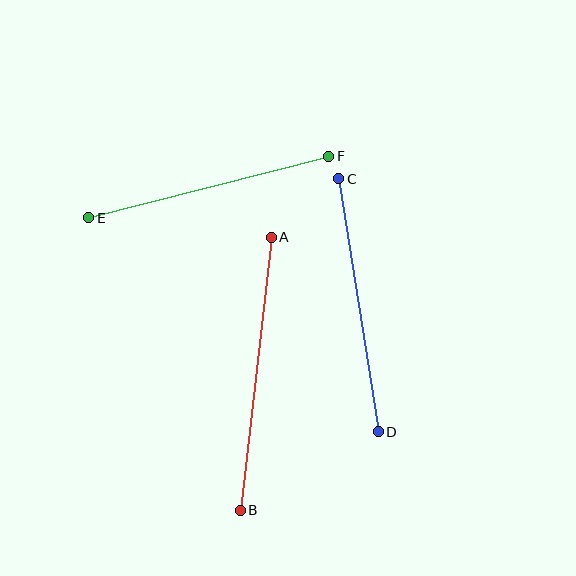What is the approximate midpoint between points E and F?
The midpoint is at approximately (209, 187) pixels.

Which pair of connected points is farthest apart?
Points A and B are farthest apart.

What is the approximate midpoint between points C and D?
The midpoint is at approximately (358, 305) pixels.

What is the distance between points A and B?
The distance is approximately 275 pixels.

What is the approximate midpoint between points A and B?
The midpoint is at approximately (256, 374) pixels.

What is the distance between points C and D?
The distance is approximately 256 pixels.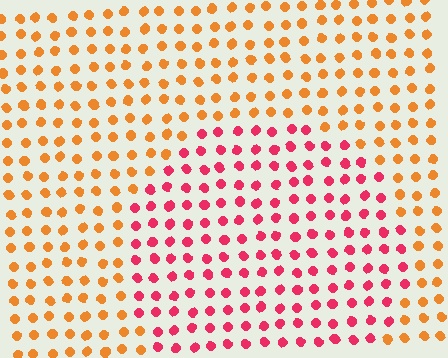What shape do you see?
I see a circle.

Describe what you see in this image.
The image is filled with small orange elements in a uniform arrangement. A circle-shaped region is visible where the elements are tinted to a slightly different hue, forming a subtle color boundary.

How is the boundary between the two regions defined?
The boundary is defined purely by a slight shift in hue (about 46 degrees). Spacing, size, and orientation are identical on both sides.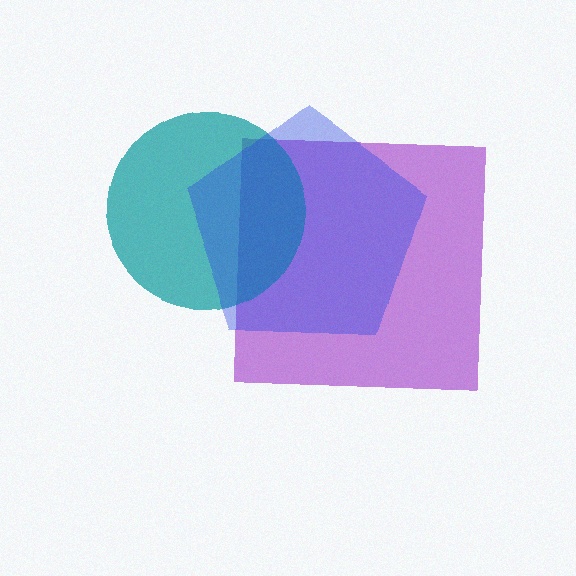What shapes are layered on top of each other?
The layered shapes are: a purple square, a teal circle, a blue pentagon.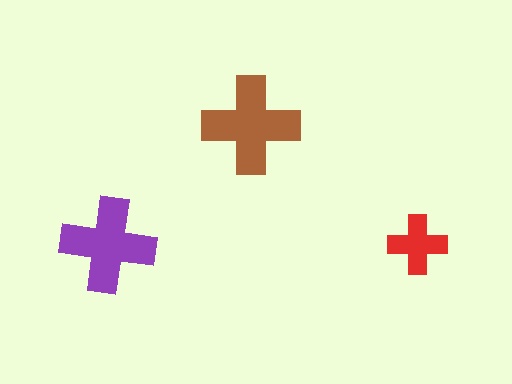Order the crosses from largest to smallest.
the brown one, the purple one, the red one.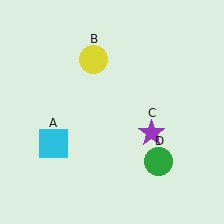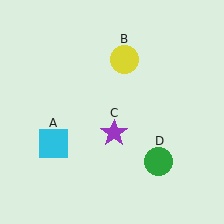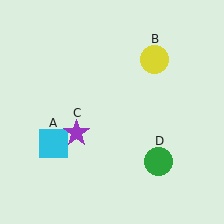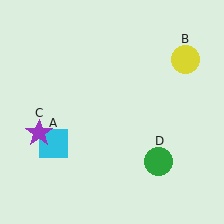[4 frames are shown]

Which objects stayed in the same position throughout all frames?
Cyan square (object A) and green circle (object D) remained stationary.